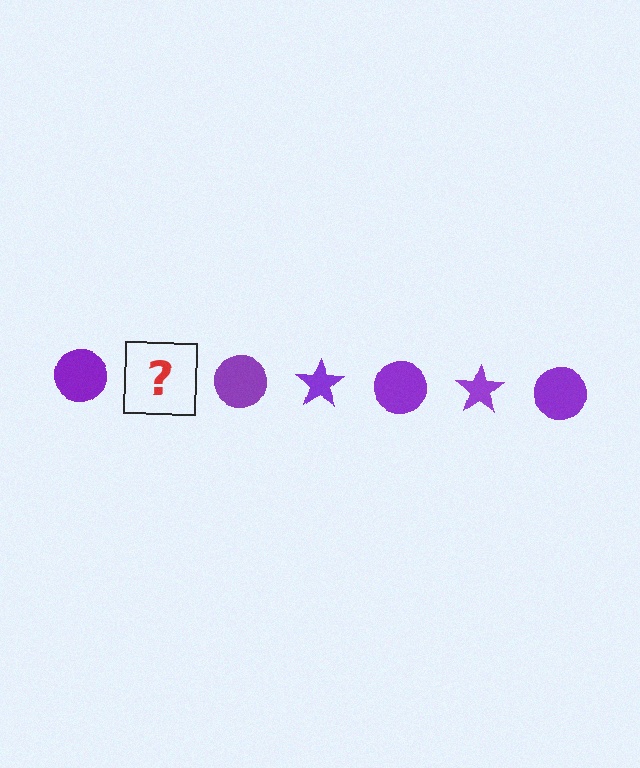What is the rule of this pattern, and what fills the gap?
The rule is that the pattern cycles through circle, star shapes in purple. The gap should be filled with a purple star.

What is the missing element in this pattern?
The missing element is a purple star.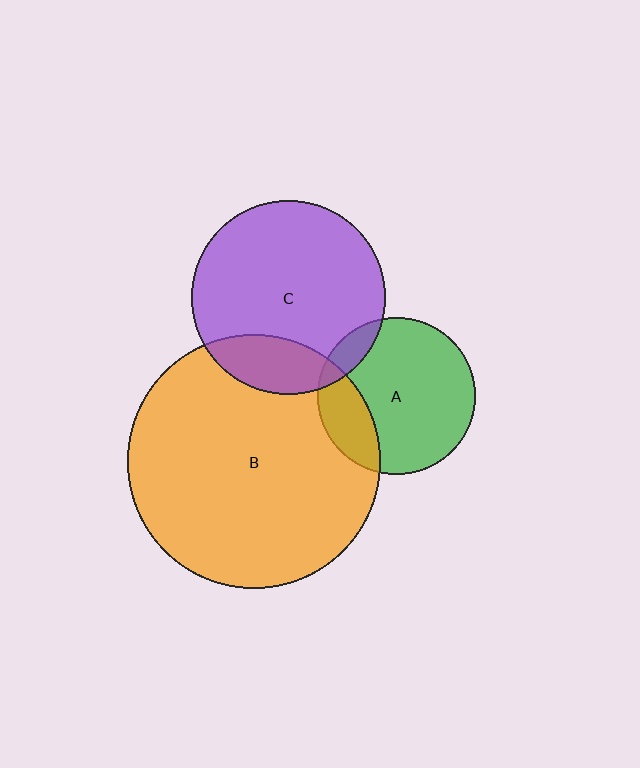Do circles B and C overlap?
Yes.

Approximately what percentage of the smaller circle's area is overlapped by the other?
Approximately 20%.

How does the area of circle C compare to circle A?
Approximately 1.5 times.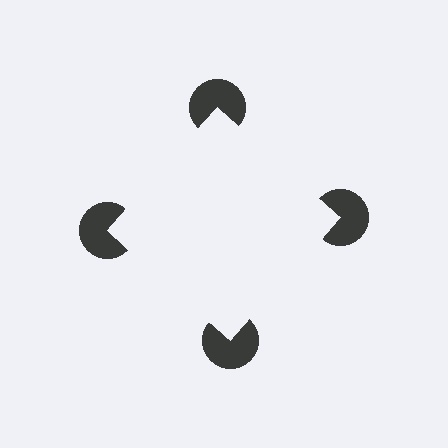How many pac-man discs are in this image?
There are 4 — one at each vertex of the illusory square.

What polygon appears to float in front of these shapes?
An illusory square — its edges are inferred from the aligned wedge cuts in the pac-man discs, not physically drawn.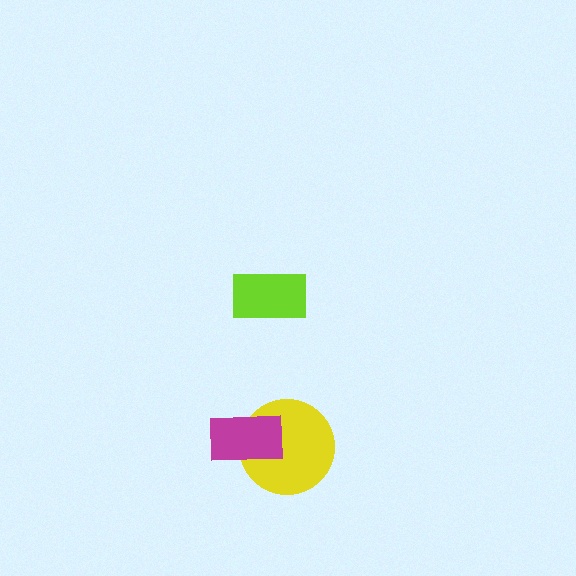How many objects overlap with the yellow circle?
1 object overlaps with the yellow circle.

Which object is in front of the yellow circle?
The magenta rectangle is in front of the yellow circle.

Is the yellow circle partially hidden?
Yes, it is partially covered by another shape.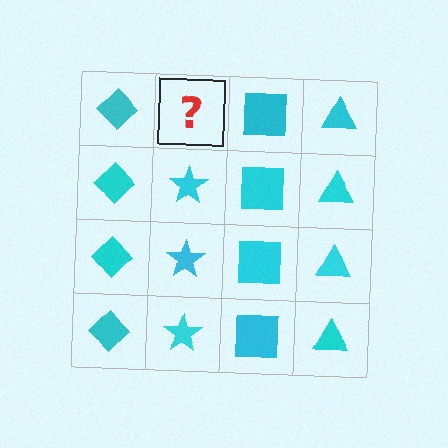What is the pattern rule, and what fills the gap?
The rule is that each column has a consistent shape. The gap should be filled with a cyan star.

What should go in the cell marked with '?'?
The missing cell should contain a cyan star.